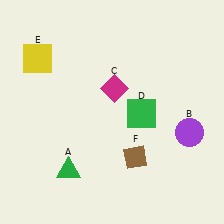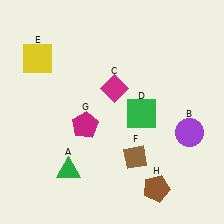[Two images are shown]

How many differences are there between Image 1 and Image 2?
There are 2 differences between the two images.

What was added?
A magenta pentagon (G), a brown pentagon (H) were added in Image 2.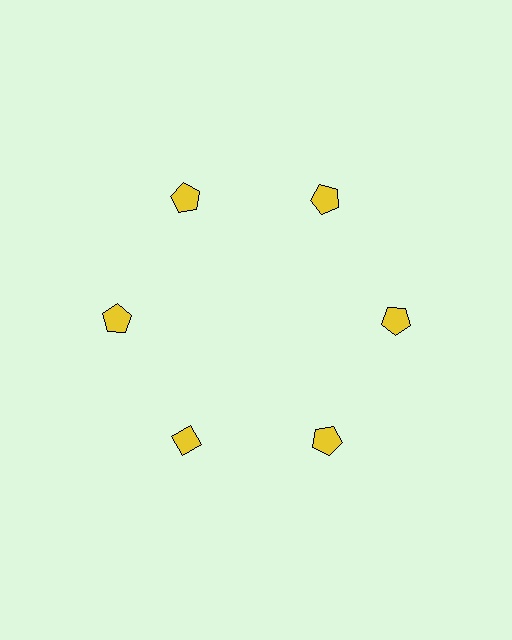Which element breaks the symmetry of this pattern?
The yellow diamond at roughly the 7 o'clock position breaks the symmetry. All other shapes are yellow pentagons.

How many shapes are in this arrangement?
There are 6 shapes arranged in a ring pattern.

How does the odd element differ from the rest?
It has a different shape: diamond instead of pentagon.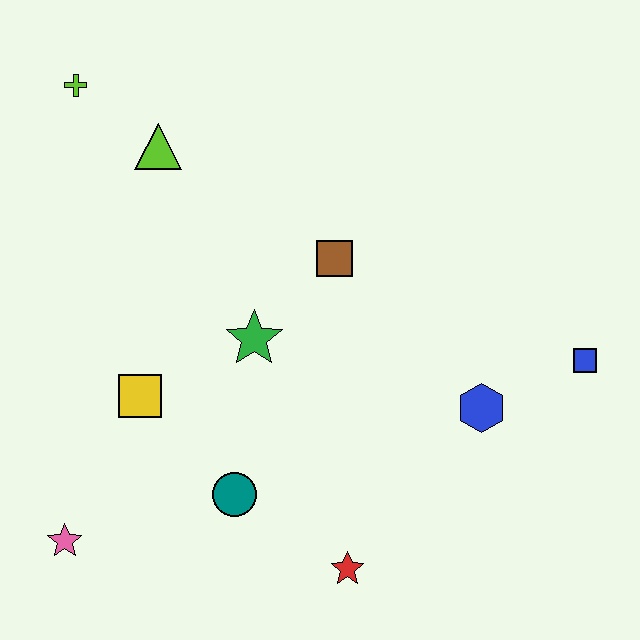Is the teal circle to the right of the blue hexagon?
No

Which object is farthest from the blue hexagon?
The lime cross is farthest from the blue hexagon.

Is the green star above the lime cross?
No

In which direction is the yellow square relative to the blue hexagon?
The yellow square is to the left of the blue hexagon.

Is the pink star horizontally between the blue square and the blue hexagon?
No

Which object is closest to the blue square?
The blue hexagon is closest to the blue square.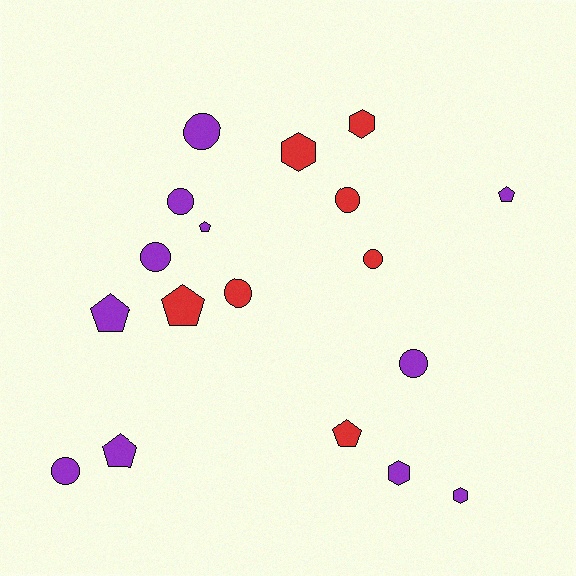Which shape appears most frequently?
Circle, with 8 objects.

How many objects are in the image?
There are 18 objects.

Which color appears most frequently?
Purple, with 11 objects.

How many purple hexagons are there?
There are 2 purple hexagons.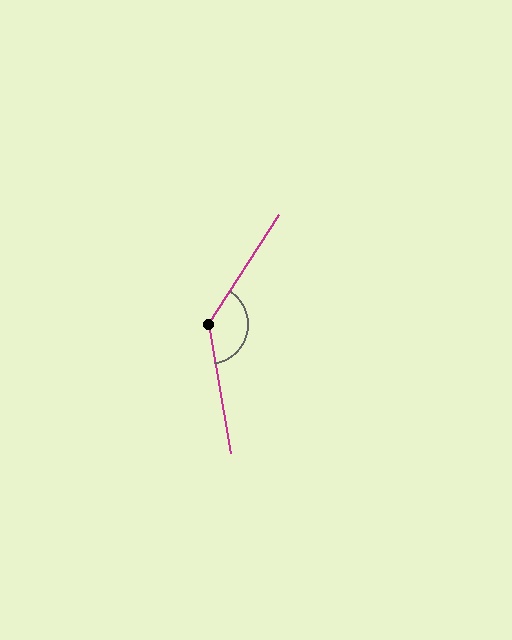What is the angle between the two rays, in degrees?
Approximately 137 degrees.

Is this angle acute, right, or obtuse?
It is obtuse.